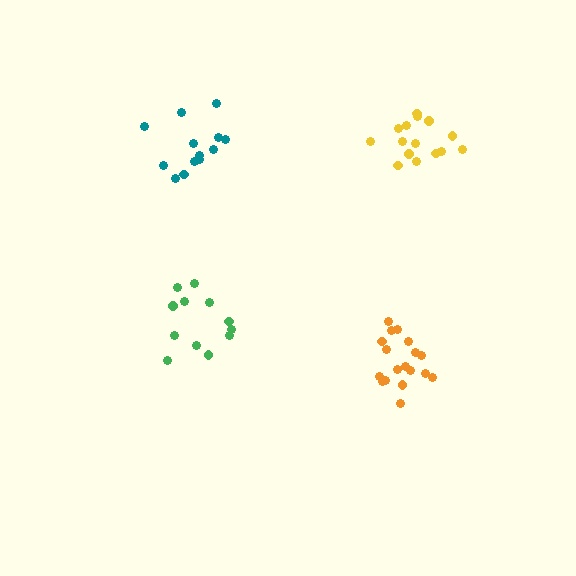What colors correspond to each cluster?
The clusters are colored: orange, green, yellow, teal.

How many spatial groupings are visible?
There are 4 spatial groupings.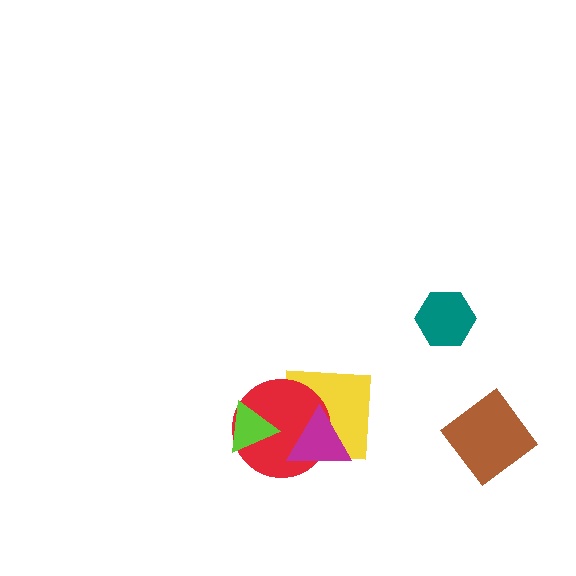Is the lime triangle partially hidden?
No, no other shape covers it.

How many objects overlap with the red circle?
3 objects overlap with the red circle.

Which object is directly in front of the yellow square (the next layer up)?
The red circle is directly in front of the yellow square.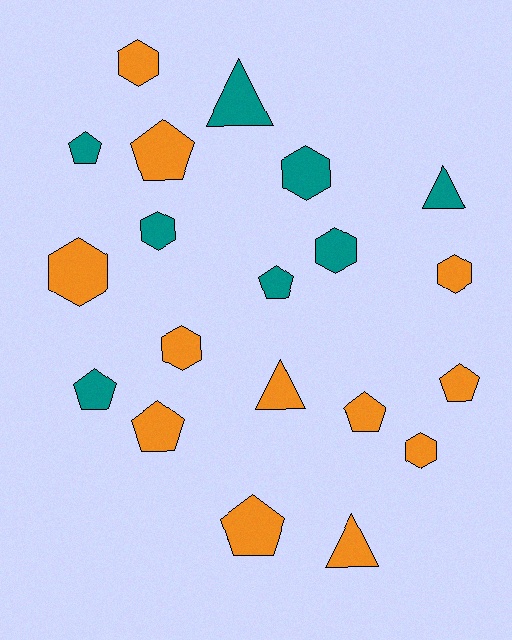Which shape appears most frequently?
Hexagon, with 8 objects.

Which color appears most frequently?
Orange, with 12 objects.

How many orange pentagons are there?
There are 5 orange pentagons.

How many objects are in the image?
There are 20 objects.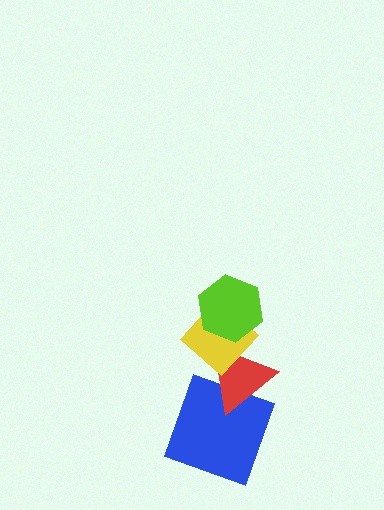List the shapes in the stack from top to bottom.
From top to bottom: the lime hexagon, the yellow diamond, the red triangle, the blue square.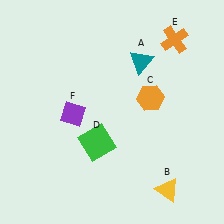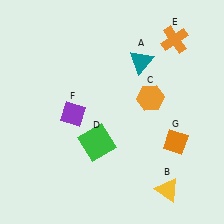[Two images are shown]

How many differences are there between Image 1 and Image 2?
There is 1 difference between the two images.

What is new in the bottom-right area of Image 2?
An orange diamond (G) was added in the bottom-right area of Image 2.